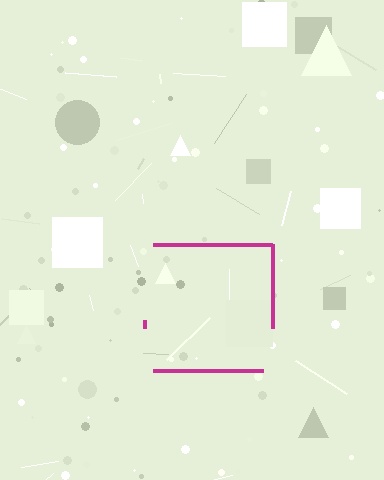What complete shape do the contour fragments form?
The contour fragments form a square.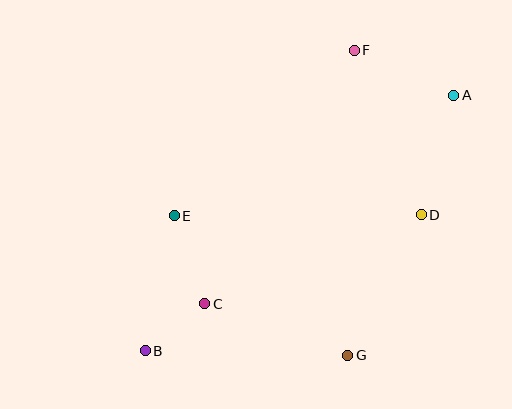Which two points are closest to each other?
Points B and C are closest to each other.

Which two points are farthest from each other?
Points A and B are farthest from each other.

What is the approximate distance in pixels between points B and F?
The distance between B and F is approximately 366 pixels.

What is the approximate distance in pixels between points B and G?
The distance between B and G is approximately 203 pixels.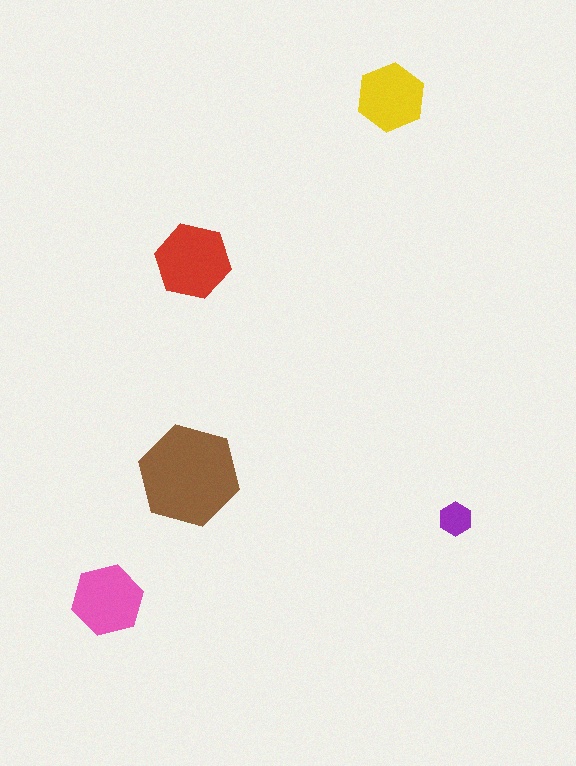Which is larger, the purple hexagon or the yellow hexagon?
The yellow one.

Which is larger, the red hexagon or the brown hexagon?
The brown one.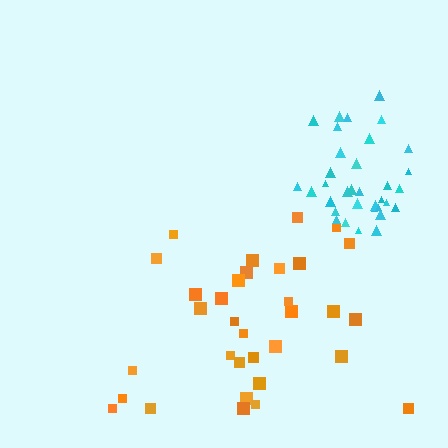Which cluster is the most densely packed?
Cyan.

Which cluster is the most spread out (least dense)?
Orange.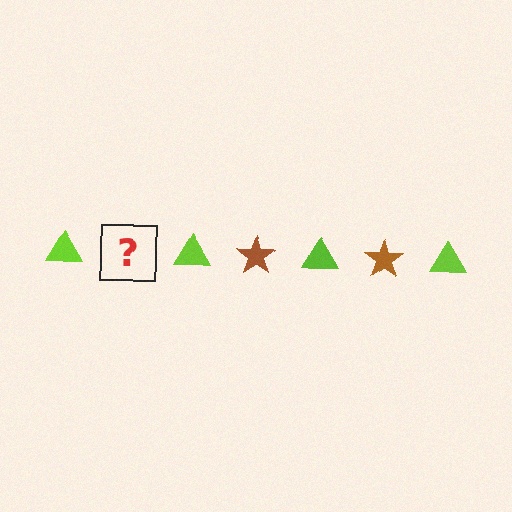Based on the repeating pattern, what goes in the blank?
The blank should be a brown star.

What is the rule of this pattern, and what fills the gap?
The rule is that the pattern alternates between lime triangle and brown star. The gap should be filled with a brown star.